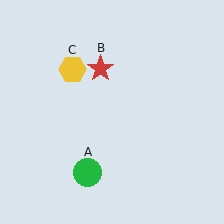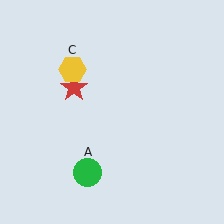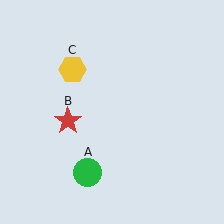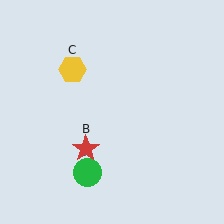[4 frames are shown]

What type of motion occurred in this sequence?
The red star (object B) rotated counterclockwise around the center of the scene.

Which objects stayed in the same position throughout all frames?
Green circle (object A) and yellow hexagon (object C) remained stationary.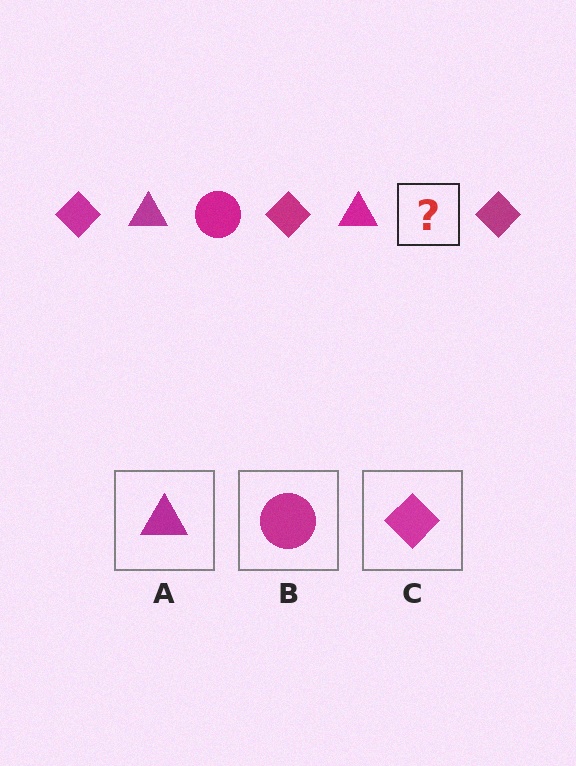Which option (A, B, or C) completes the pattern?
B.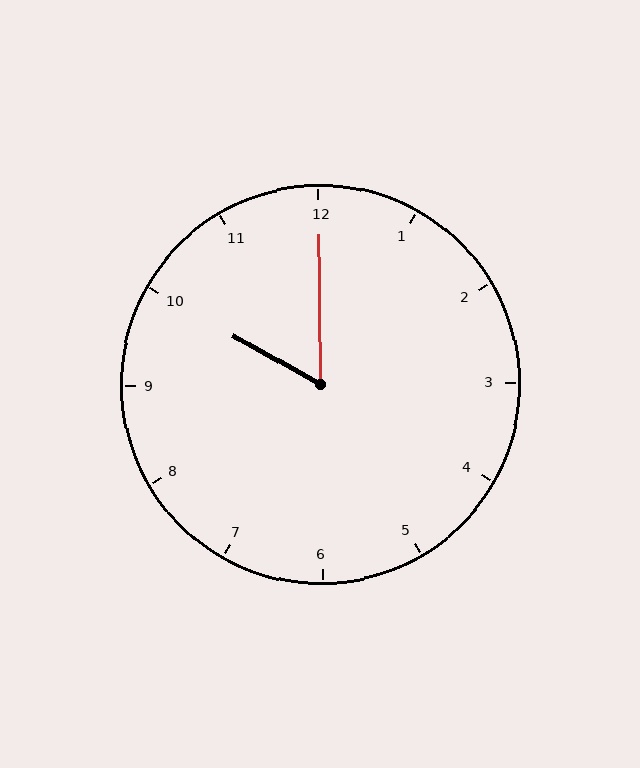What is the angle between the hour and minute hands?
Approximately 60 degrees.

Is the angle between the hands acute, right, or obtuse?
It is acute.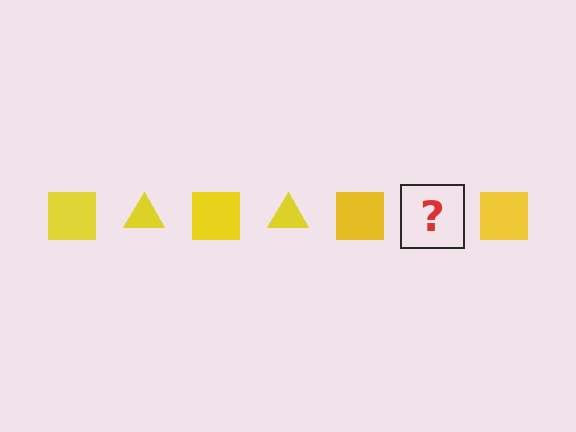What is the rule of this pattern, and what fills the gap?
The rule is that the pattern cycles through square, triangle shapes in yellow. The gap should be filled with a yellow triangle.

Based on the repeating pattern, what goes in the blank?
The blank should be a yellow triangle.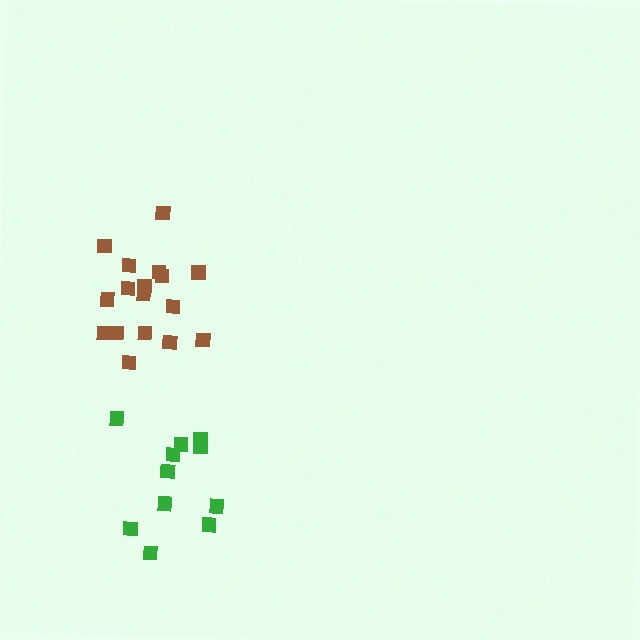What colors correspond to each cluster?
The clusters are colored: brown, green.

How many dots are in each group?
Group 1: 17 dots, Group 2: 11 dots (28 total).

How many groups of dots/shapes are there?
There are 2 groups.